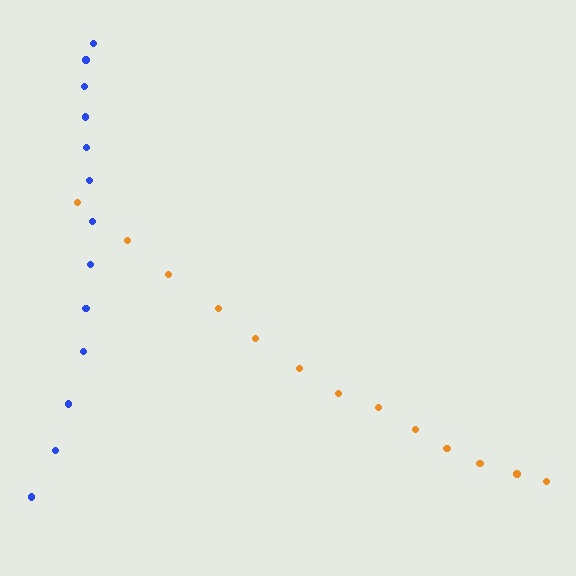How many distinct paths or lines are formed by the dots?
There are 2 distinct paths.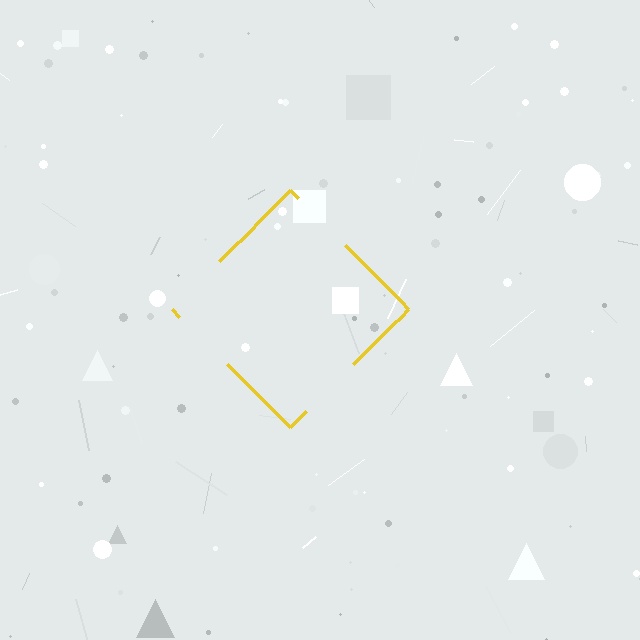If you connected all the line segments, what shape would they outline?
They would outline a diamond.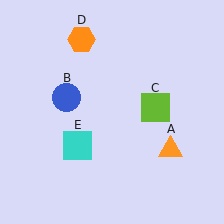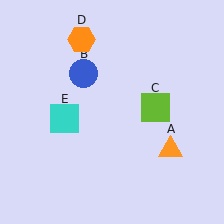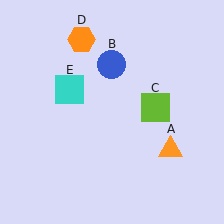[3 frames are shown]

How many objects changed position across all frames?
2 objects changed position: blue circle (object B), cyan square (object E).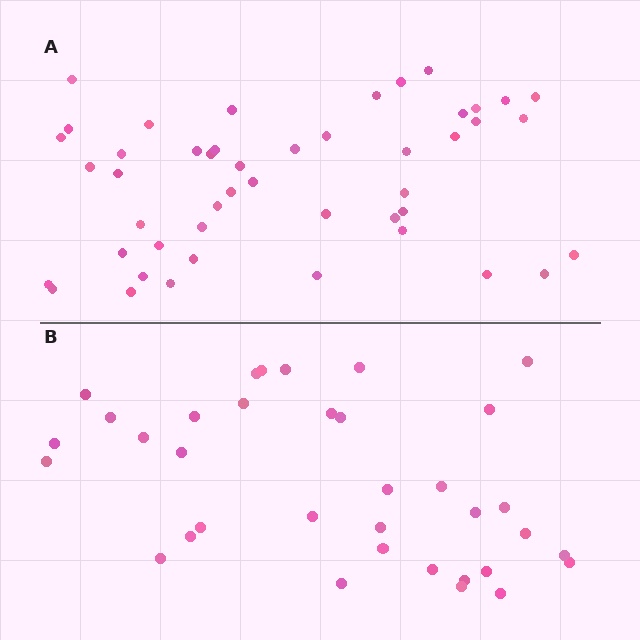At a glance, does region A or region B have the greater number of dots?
Region A (the top region) has more dots.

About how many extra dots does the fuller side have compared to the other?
Region A has roughly 12 or so more dots than region B.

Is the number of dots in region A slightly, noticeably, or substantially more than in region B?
Region A has noticeably more, but not dramatically so. The ratio is roughly 1.3 to 1.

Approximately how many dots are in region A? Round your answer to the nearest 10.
About 50 dots. (The exact count is 47, which rounds to 50.)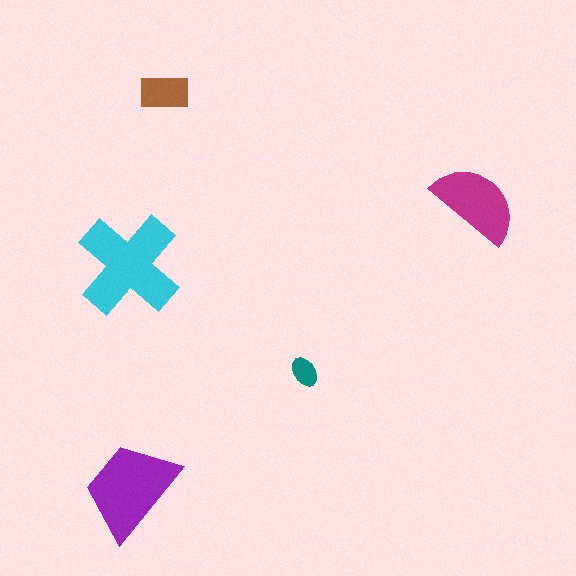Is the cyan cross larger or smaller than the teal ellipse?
Larger.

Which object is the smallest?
The teal ellipse.